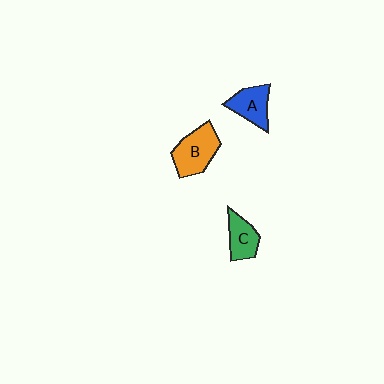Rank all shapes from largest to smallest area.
From largest to smallest: B (orange), A (blue), C (green).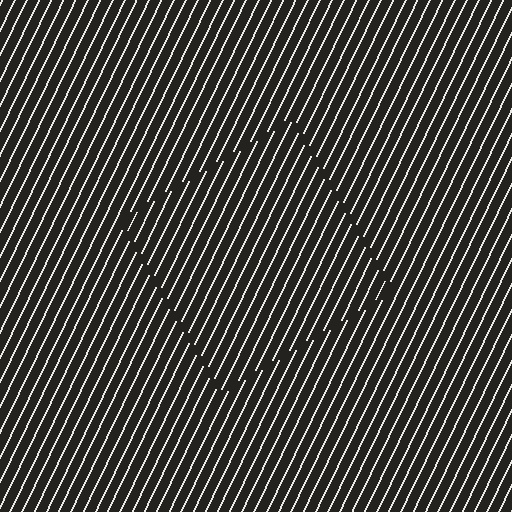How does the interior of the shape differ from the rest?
The interior of the shape contains the same grating, shifted by half a period — the contour is defined by the phase discontinuity where line-ends from the inner and outer gratings abut.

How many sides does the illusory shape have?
4 sides — the line-ends trace a square.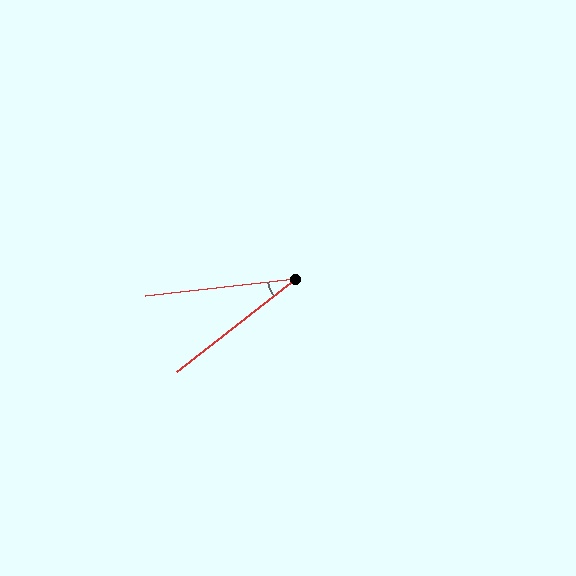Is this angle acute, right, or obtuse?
It is acute.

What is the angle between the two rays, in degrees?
Approximately 32 degrees.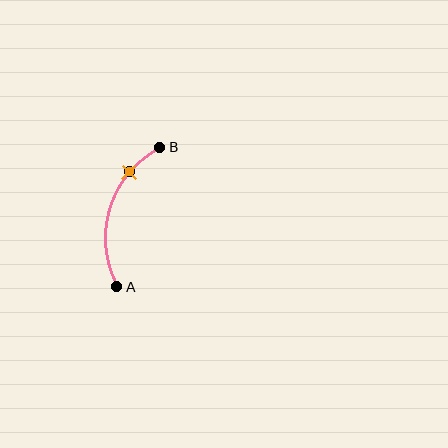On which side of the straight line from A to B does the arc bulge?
The arc bulges to the left of the straight line connecting A and B.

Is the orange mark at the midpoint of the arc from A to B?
No. The orange mark lies on the arc but is closer to endpoint B. The arc midpoint would be at the point on the curve equidistant along the arc from both A and B.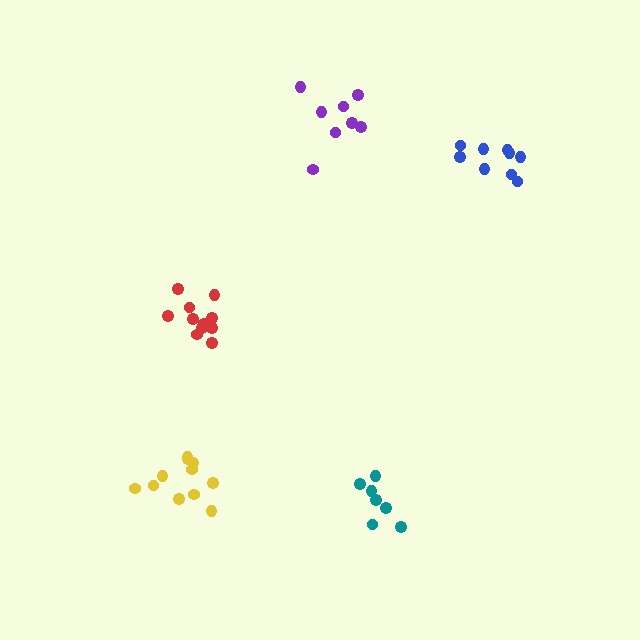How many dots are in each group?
Group 1: 8 dots, Group 2: 7 dots, Group 3: 12 dots, Group 4: 9 dots, Group 5: 11 dots (47 total).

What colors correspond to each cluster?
The clusters are colored: purple, teal, red, blue, yellow.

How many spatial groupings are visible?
There are 5 spatial groupings.